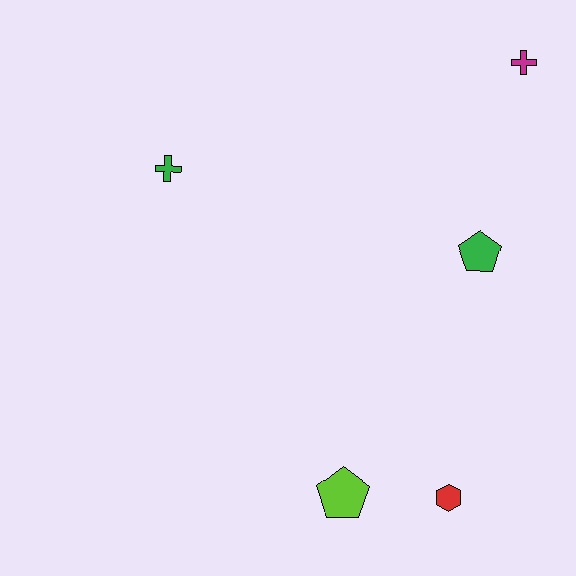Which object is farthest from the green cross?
The red hexagon is farthest from the green cross.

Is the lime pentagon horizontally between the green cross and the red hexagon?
Yes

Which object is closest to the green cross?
The green pentagon is closest to the green cross.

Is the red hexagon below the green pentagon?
Yes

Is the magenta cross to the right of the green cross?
Yes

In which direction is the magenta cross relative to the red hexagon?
The magenta cross is above the red hexagon.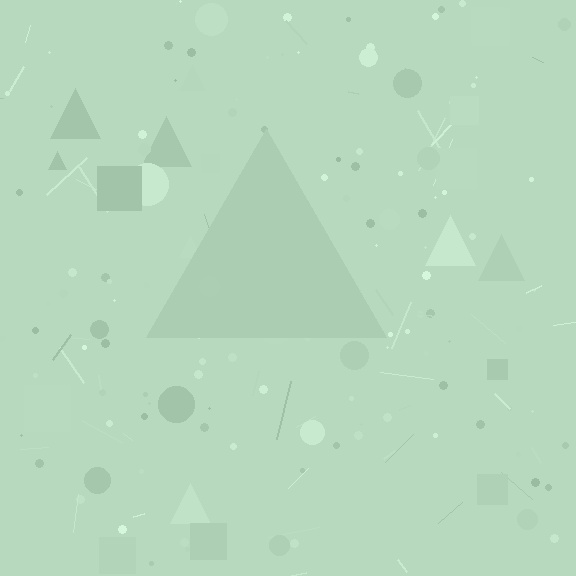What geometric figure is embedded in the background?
A triangle is embedded in the background.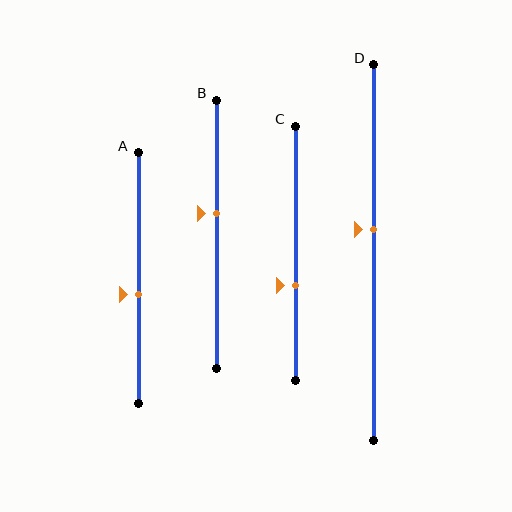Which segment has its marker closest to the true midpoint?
Segment D has its marker closest to the true midpoint.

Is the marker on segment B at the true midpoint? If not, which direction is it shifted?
No, the marker on segment B is shifted upward by about 8% of the segment length.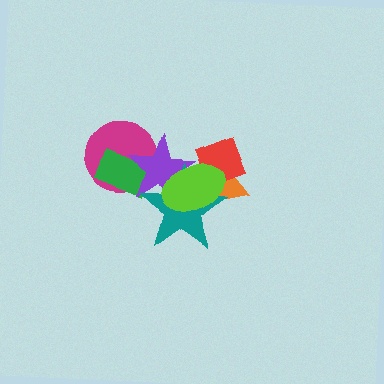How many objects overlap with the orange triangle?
3 objects overlap with the orange triangle.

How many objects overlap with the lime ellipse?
4 objects overlap with the lime ellipse.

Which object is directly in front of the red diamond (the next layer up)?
The teal star is directly in front of the red diamond.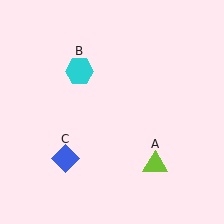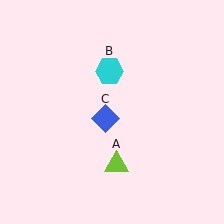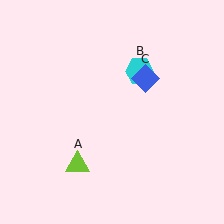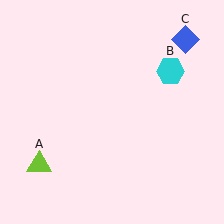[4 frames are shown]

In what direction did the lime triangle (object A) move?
The lime triangle (object A) moved left.